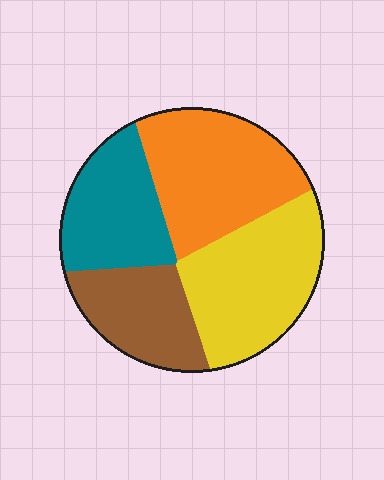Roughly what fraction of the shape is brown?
Brown covers about 20% of the shape.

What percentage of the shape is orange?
Orange covers roughly 30% of the shape.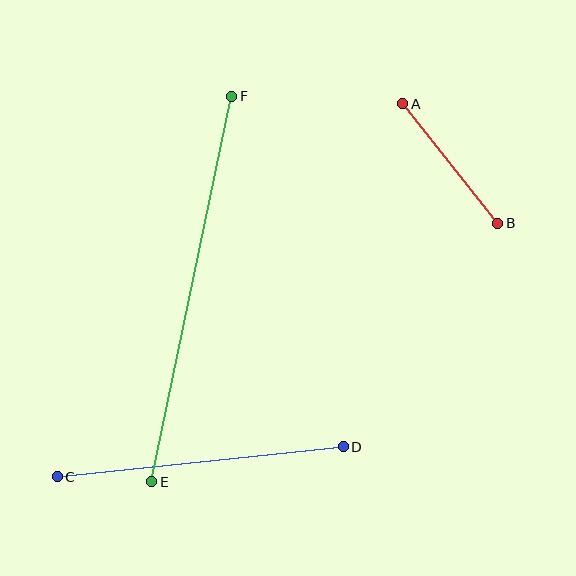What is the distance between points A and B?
The distance is approximately 153 pixels.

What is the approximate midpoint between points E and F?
The midpoint is at approximately (192, 289) pixels.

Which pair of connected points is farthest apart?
Points E and F are farthest apart.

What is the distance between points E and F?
The distance is approximately 394 pixels.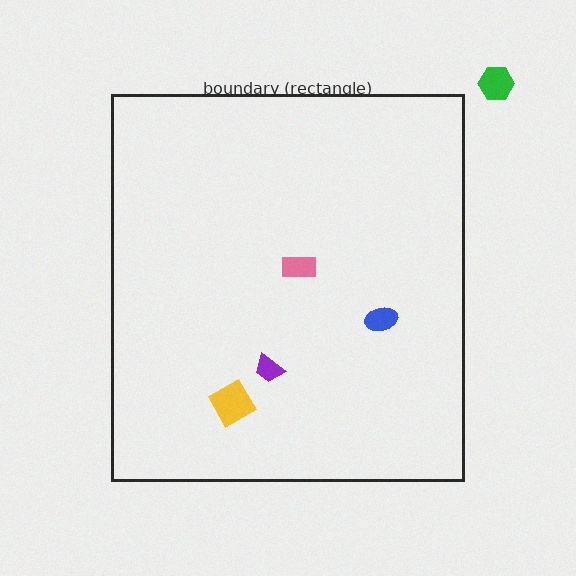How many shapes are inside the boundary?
4 inside, 1 outside.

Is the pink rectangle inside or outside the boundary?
Inside.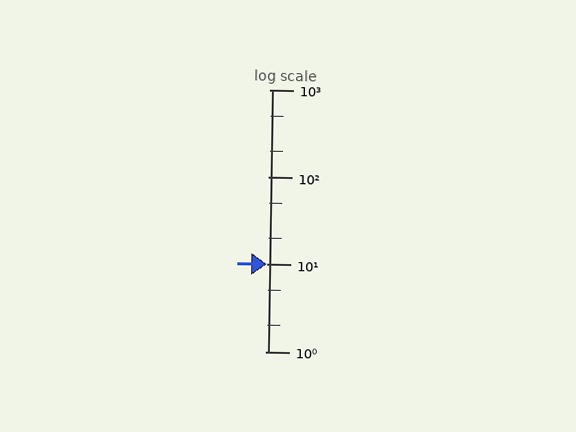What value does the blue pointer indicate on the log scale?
The pointer indicates approximately 10.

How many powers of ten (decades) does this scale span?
The scale spans 3 decades, from 1 to 1000.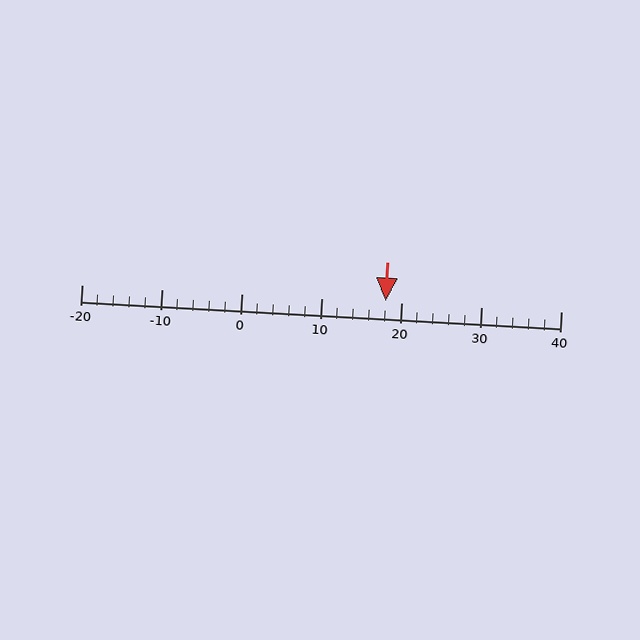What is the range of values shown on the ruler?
The ruler shows values from -20 to 40.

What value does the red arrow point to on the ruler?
The red arrow points to approximately 18.